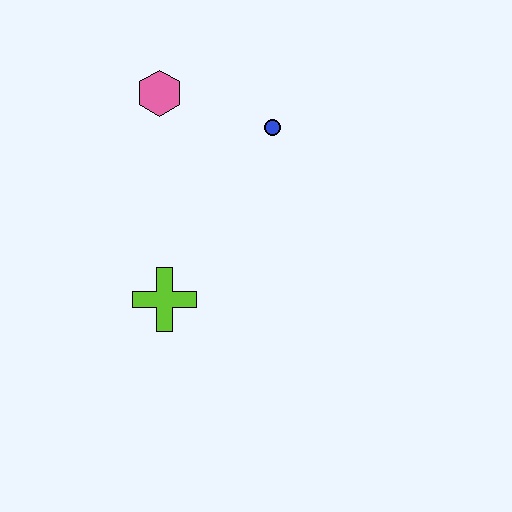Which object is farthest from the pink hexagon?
The lime cross is farthest from the pink hexagon.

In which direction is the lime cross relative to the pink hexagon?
The lime cross is below the pink hexagon.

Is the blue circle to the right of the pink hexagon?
Yes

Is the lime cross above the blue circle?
No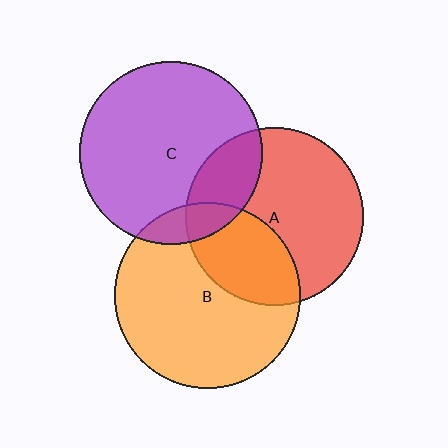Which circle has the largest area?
Circle B (orange).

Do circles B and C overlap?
Yes.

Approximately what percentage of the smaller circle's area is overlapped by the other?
Approximately 10%.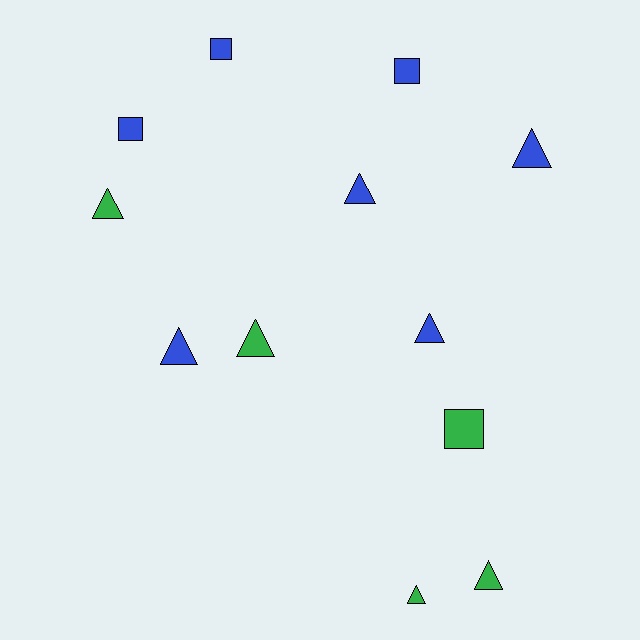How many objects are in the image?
There are 12 objects.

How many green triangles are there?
There are 4 green triangles.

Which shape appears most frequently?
Triangle, with 8 objects.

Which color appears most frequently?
Blue, with 7 objects.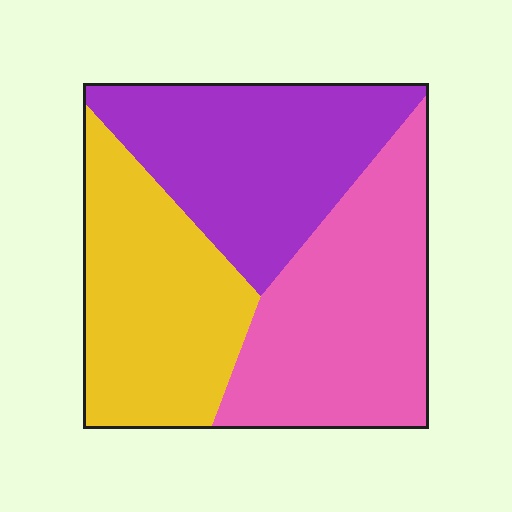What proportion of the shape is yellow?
Yellow takes up about one third (1/3) of the shape.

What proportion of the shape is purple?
Purple takes up between a quarter and a half of the shape.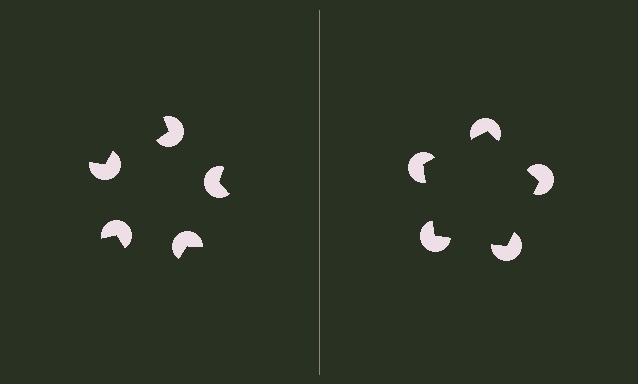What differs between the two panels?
The pac-man discs are positioned identically on both sides; only the wedge orientations differ. On the right they align to a pentagon; on the left they are misaligned.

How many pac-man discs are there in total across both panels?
10 — 5 on each side.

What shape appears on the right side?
An illusory pentagon.